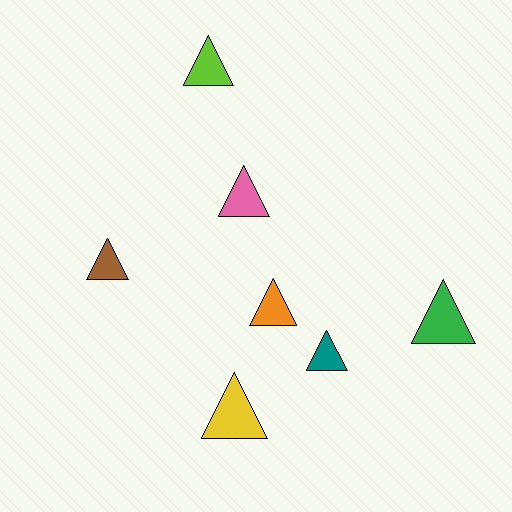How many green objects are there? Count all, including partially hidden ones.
There is 1 green object.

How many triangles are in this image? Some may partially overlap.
There are 7 triangles.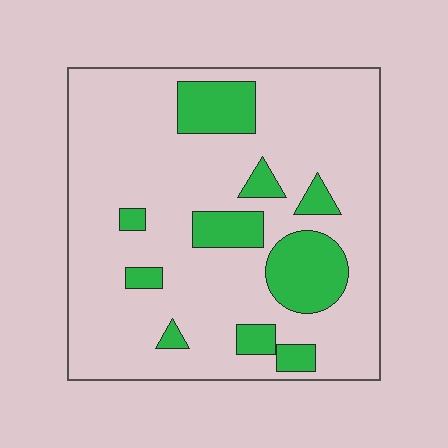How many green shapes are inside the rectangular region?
10.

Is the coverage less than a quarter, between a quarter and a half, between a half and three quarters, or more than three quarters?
Less than a quarter.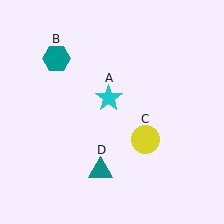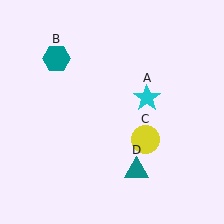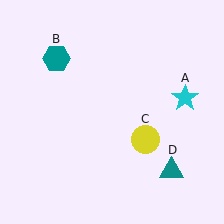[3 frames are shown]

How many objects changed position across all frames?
2 objects changed position: cyan star (object A), teal triangle (object D).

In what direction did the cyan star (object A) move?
The cyan star (object A) moved right.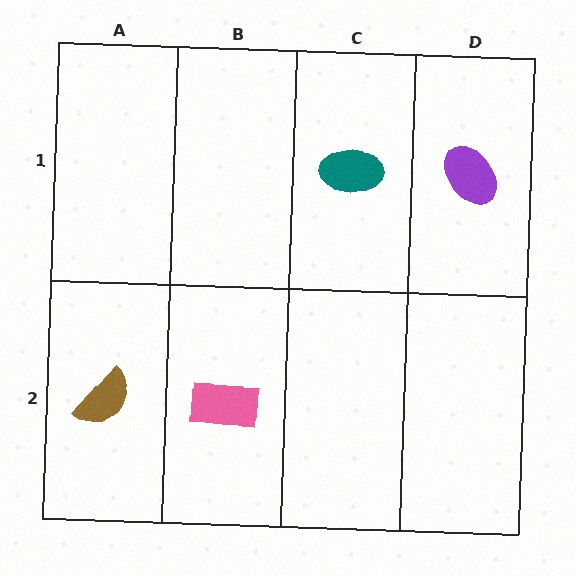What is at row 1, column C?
A teal ellipse.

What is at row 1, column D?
A purple ellipse.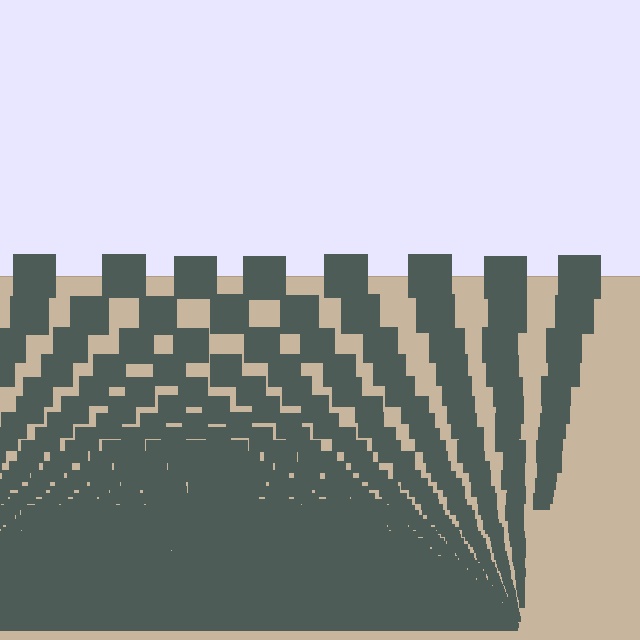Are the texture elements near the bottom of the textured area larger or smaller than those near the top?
Smaller. The gradient is inverted — elements near the bottom are smaller and denser.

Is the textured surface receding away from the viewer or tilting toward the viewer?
The surface appears to tilt toward the viewer. Texture elements get larger and sparser toward the top.